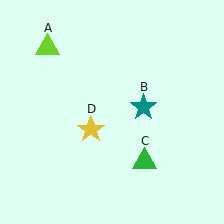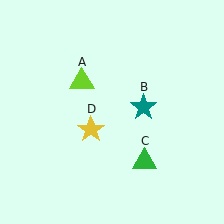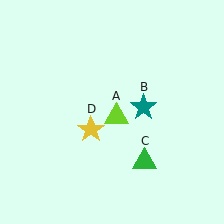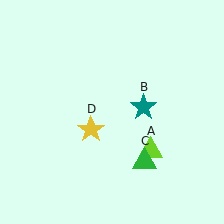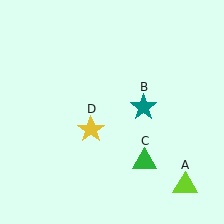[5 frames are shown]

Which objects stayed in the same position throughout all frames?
Teal star (object B) and green triangle (object C) and yellow star (object D) remained stationary.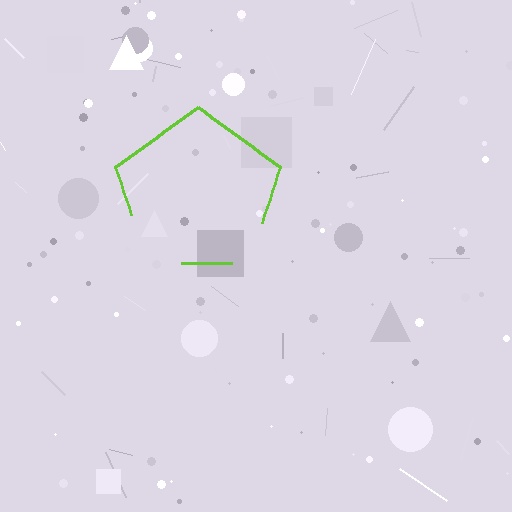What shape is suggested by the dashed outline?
The dashed outline suggests a pentagon.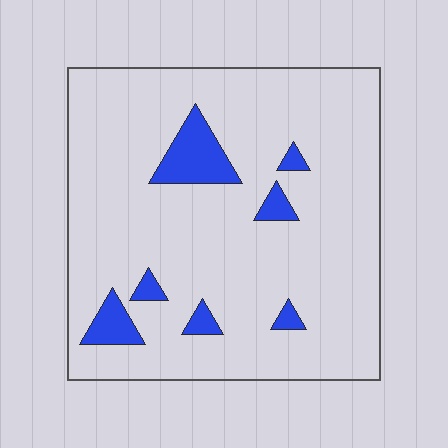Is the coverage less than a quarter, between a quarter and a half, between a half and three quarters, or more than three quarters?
Less than a quarter.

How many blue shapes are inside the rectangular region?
7.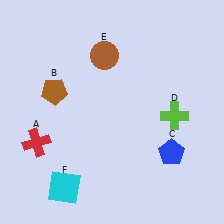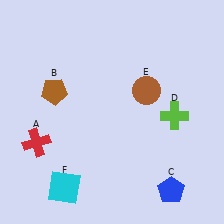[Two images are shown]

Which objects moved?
The objects that moved are: the blue pentagon (C), the brown circle (E).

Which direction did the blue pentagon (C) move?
The blue pentagon (C) moved down.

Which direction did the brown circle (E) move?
The brown circle (E) moved right.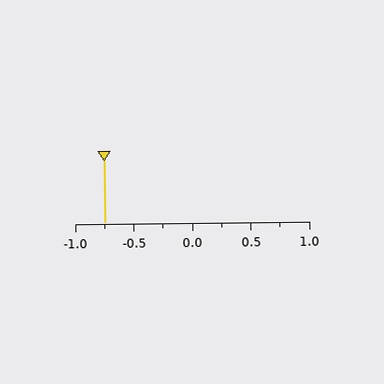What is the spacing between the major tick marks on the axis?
The major ticks are spaced 0.5 apart.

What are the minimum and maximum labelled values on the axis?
The axis runs from -1.0 to 1.0.